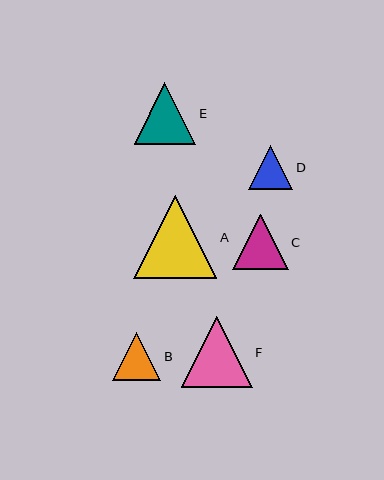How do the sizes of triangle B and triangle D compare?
Triangle B and triangle D are approximately the same size.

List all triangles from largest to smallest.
From largest to smallest: A, F, E, C, B, D.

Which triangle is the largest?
Triangle A is the largest with a size of approximately 83 pixels.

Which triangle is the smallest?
Triangle D is the smallest with a size of approximately 44 pixels.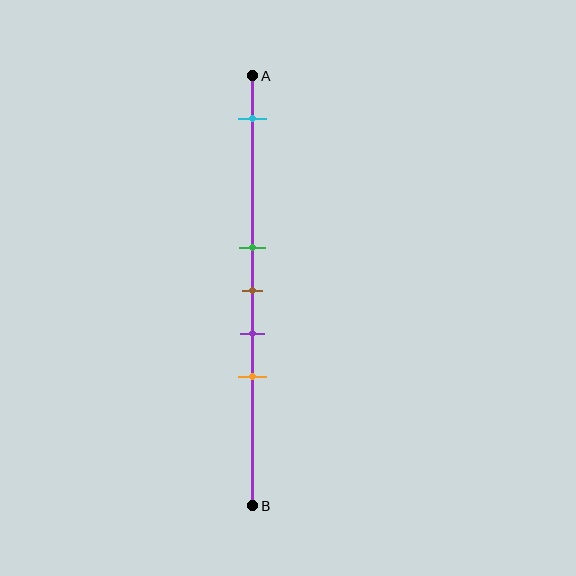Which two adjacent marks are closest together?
The green and brown marks are the closest adjacent pair.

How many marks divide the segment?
There are 5 marks dividing the segment.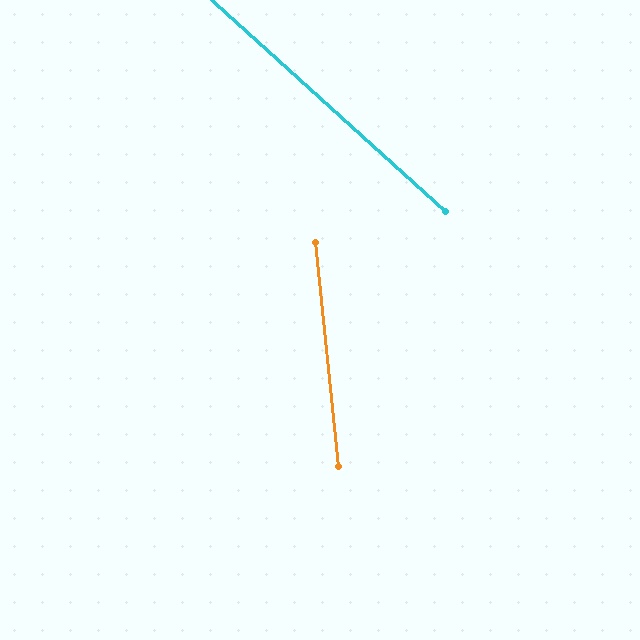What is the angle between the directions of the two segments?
Approximately 42 degrees.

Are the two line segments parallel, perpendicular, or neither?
Neither parallel nor perpendicular — they differ by about 42°.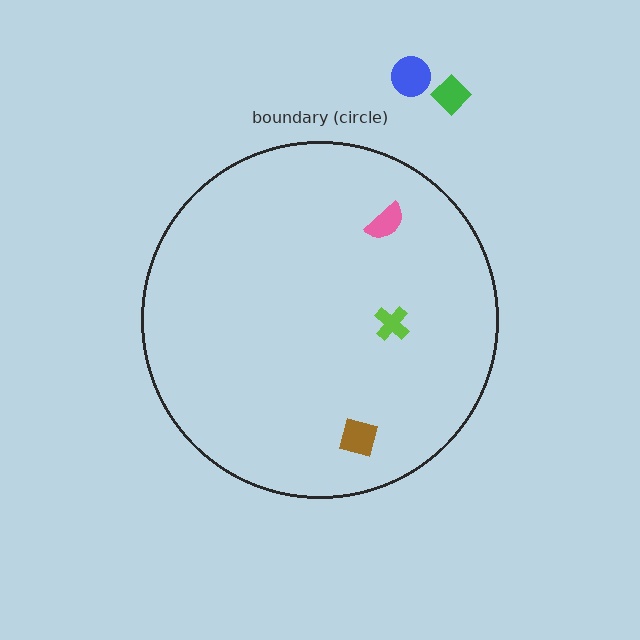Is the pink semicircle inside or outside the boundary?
Inside.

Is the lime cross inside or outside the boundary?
Inside.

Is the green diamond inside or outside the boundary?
Outside.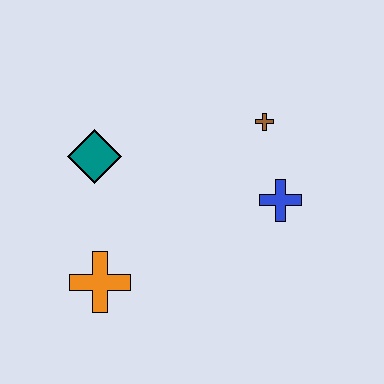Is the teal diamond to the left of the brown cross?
Yes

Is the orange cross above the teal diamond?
No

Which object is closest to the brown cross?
The blue cross is closest to the brown cross.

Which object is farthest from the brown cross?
The orange cross is farthest from the brown cross.